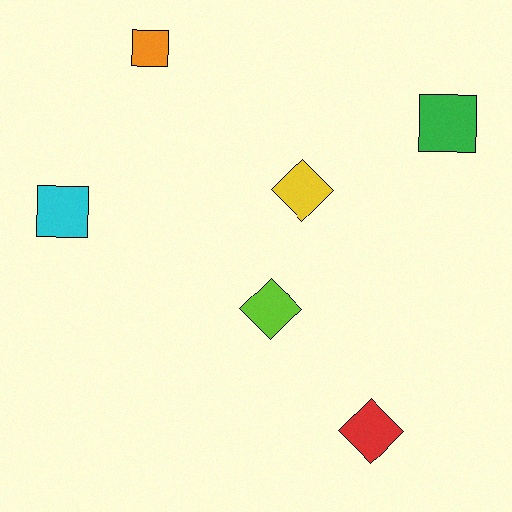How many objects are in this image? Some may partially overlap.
There are 6 objects.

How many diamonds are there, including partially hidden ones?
There are 3 diamonds.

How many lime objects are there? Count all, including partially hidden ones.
There is 1 lime object.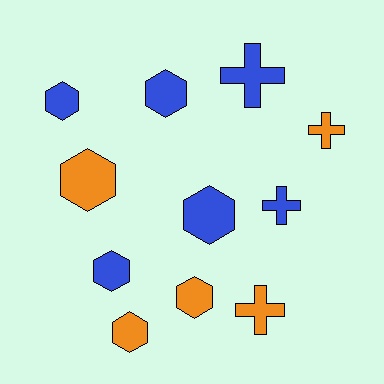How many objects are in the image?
There are 11 objects.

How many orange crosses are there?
There are 2 orange crosses.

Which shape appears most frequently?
Hexagon, with 7 objects.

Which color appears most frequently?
Blue, with 6 objects.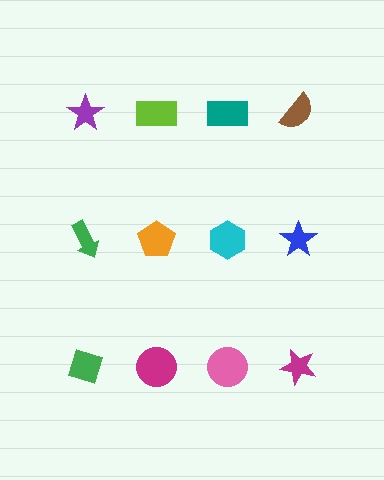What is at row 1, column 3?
A teal rectangle.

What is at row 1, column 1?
A purple star.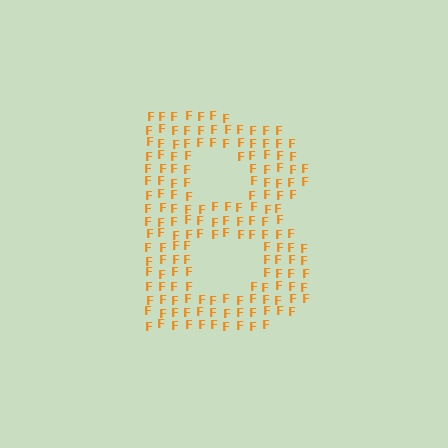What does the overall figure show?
The overall figure shows the letter B.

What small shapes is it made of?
It is made of small letter F's.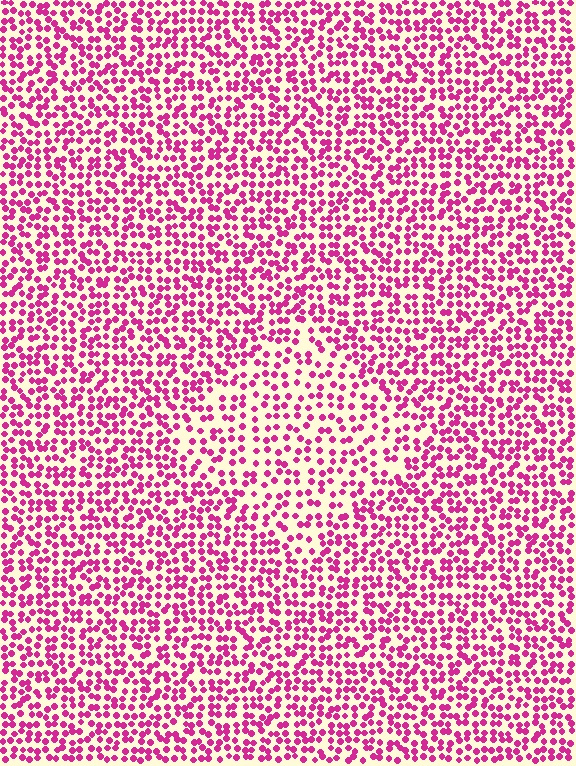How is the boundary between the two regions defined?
The boundary is defined by a change in element density (approximately 1.6x ratio). All elements are the same color, size, and shape.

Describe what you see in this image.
The image contains small magenta elements arranged at two different densities. A diamond-shaped region is visible where the elements are less densely packed than the surrounding area.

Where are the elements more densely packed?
The elements are more densely packed outside the diamond boundary.